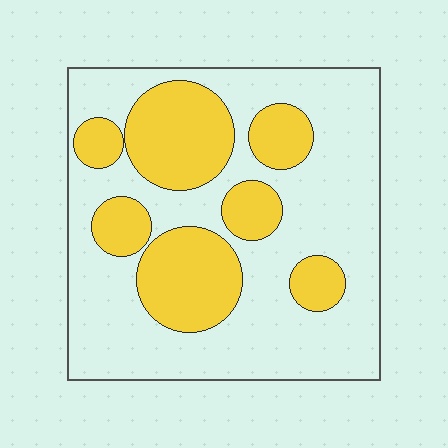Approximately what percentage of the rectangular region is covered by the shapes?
Approximately 35%.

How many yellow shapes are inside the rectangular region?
7.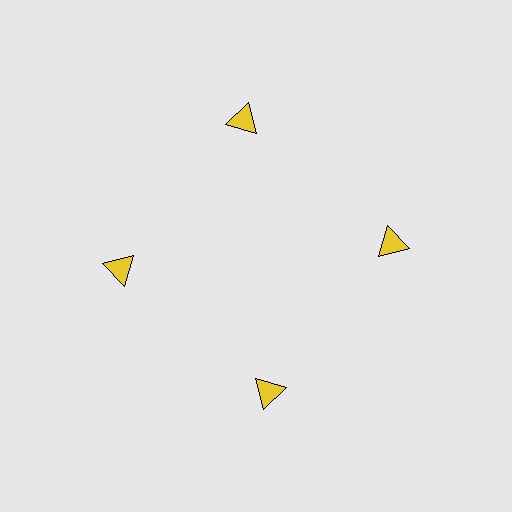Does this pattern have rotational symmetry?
Yes, this pattern has 4-fold rotational symmetry. It looks the same after rotating 90 degrees around the center.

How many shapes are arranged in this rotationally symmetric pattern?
There are 4 shapes, arranged in 4 groups of 1.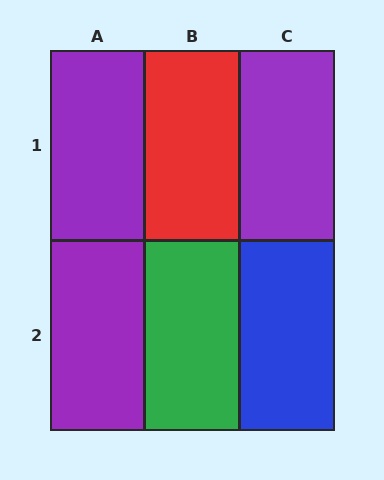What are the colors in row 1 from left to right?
Purple, red, purple.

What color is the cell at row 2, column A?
Purple.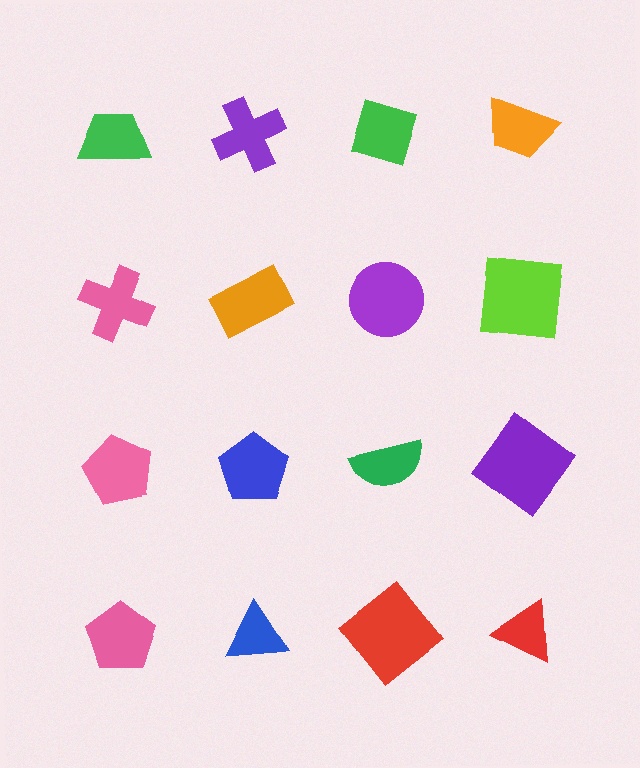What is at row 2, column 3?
A purple circle.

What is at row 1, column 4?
An orange trapezoid.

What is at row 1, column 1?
A green trapezoid.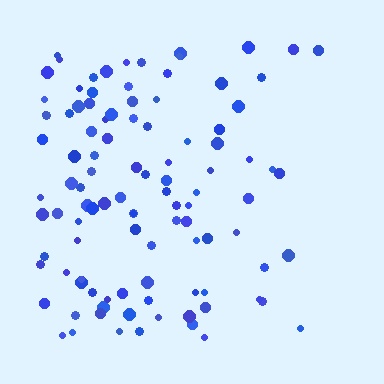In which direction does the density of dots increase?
From right to left, with the left side densest.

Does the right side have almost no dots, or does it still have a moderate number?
Still a moderate number, just noticeably fewer than the left.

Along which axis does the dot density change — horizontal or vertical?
Horizontal.